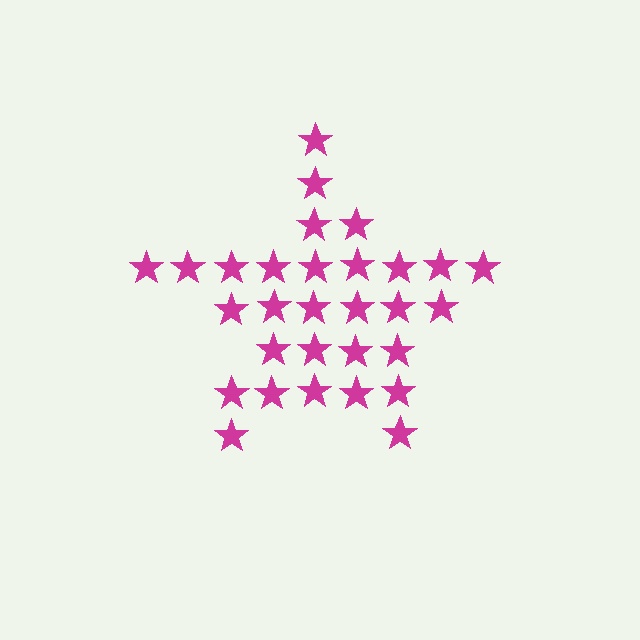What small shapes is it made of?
It is made of small stars.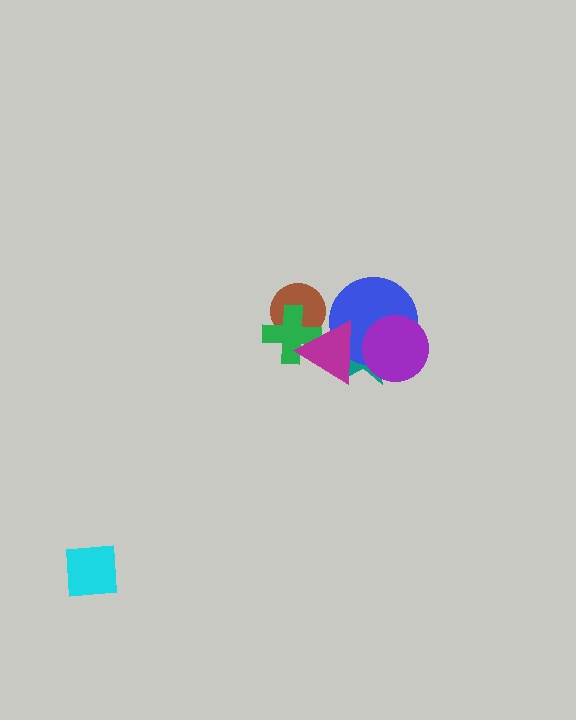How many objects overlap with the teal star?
3 objects overlap with the teal star.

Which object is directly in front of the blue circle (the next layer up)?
The magenta triangle is directly in front of the blue circle.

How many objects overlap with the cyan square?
0 objects overlap with the cyan square.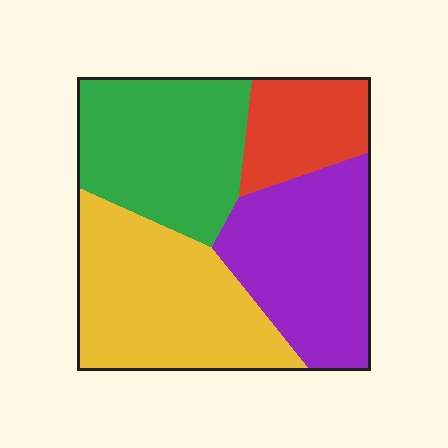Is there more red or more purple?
Purple.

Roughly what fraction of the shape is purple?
Purple takes up about one quarter (1/4) of the shape.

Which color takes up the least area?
Red, at roughly 15%.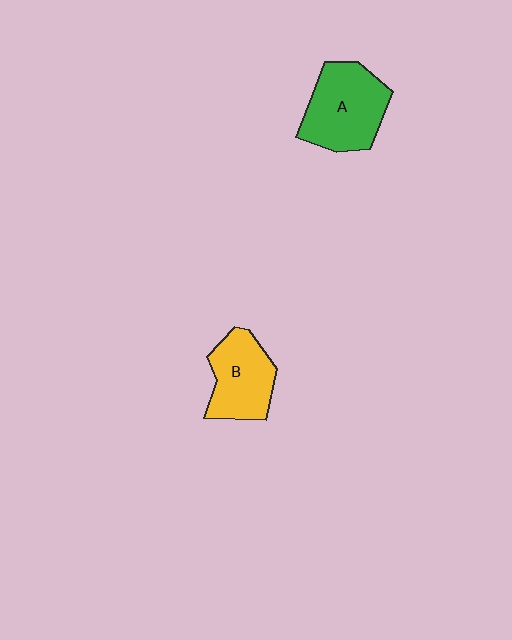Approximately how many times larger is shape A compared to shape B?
Approximately 1.2 times.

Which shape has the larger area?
Shape A (green).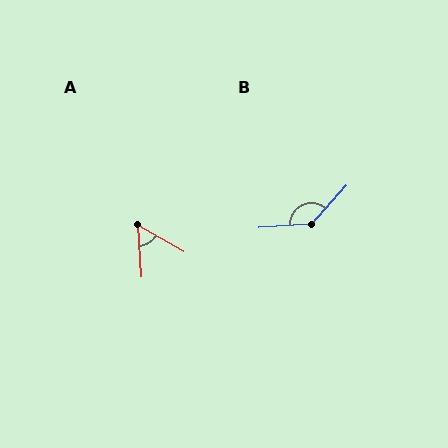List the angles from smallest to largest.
A (57°), B (136°).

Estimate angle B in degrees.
Approximately 136 degrees.